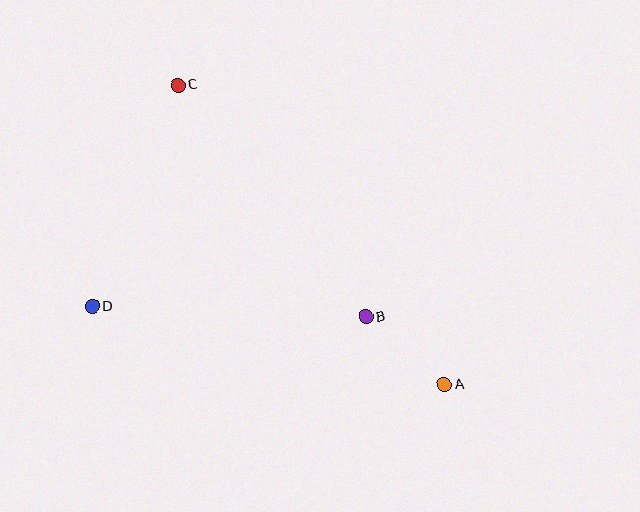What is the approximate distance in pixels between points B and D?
The distance between B and D is approximately 274 pixels.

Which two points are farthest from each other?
Points A and C are farthest from each other.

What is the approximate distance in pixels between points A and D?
The distance between A and D is approximately 360 pixels.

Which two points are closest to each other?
Points A and B are closest to each other.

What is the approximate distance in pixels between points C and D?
The distance between C and D is approximately 237 pixels.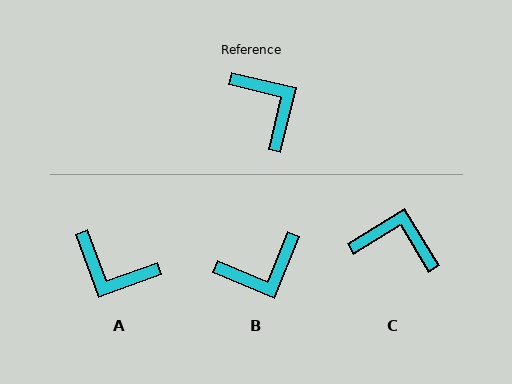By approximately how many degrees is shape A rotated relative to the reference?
Approximately 147 degrees clockwise.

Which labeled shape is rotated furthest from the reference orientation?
A, about 147 degrees away.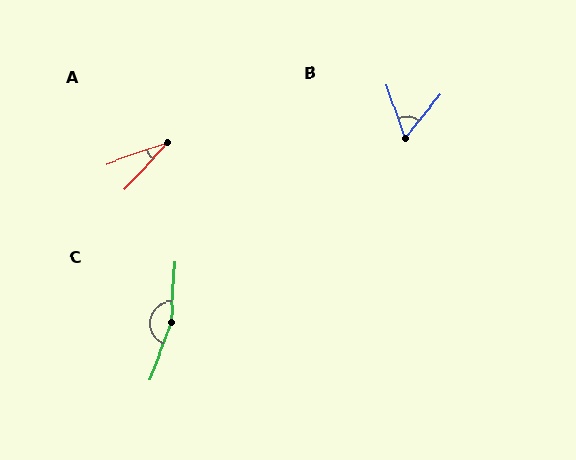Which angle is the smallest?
A, at approximately 28 degrees.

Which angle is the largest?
C, at approximately 163 degrees.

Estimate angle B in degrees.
Approximately 59 degrees.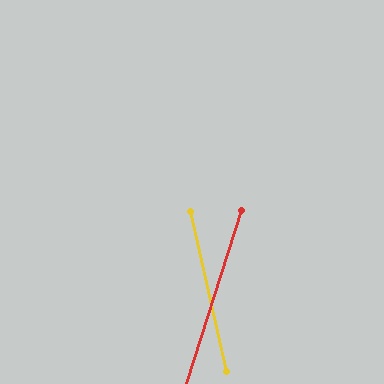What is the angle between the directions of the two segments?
Approximately 31 degrees.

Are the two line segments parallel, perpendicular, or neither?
Neither parallel nor perpendicular — they differ by about 31°.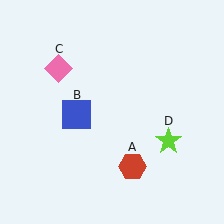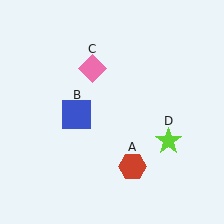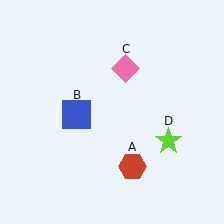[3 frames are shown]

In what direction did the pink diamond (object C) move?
The pink diamond (object C) moved right.